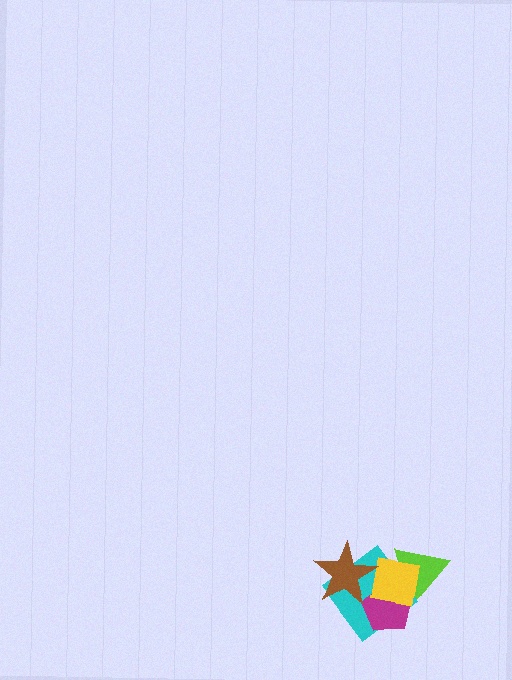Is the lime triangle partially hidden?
Yes, it is partially covered by another shape.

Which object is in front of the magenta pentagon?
The yellow square is in front of the magenta pentagon.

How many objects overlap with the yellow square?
4 objects overlap with the yellow square.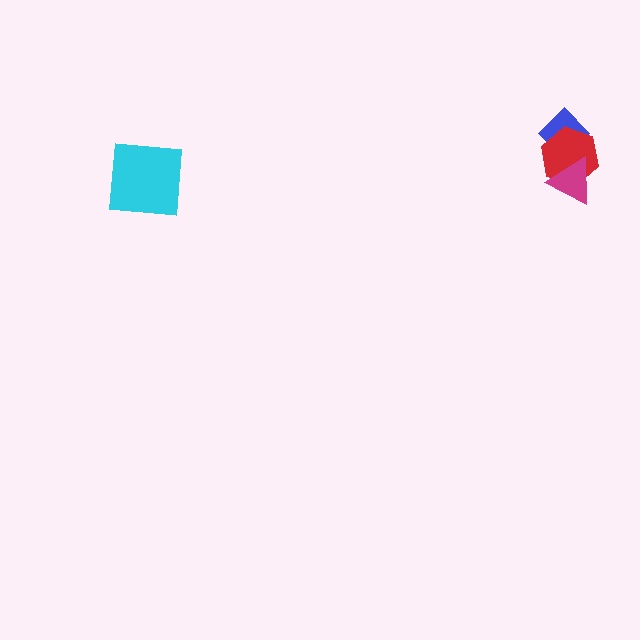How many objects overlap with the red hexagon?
2 objects overlap with the red hexagon.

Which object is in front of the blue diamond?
The red hexagon is in front of the blue diamond.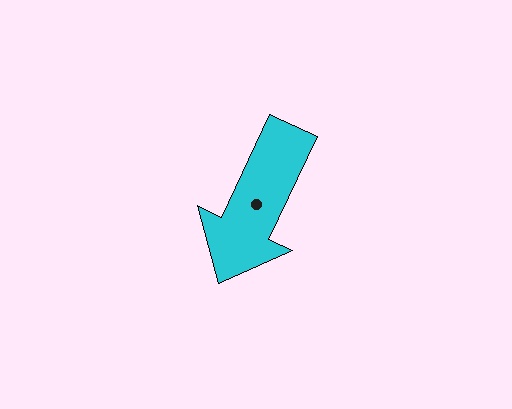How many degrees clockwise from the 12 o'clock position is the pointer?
Approximately 205 degrees.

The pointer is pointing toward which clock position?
Roughly 7 o'clock.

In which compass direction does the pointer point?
Southwest.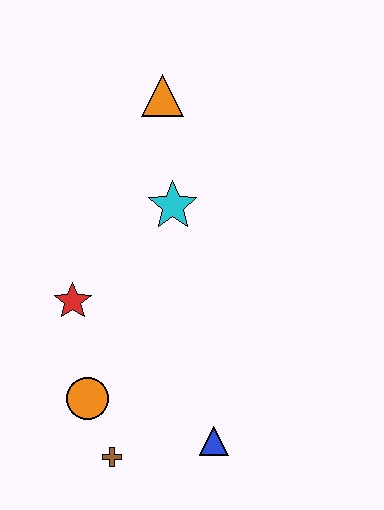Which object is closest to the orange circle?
The brown cross is closest to the orange circle.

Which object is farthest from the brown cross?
The orange triangle is farthest from the brown cross.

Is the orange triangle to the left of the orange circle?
No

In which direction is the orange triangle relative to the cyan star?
The orange triangle is above the cyan star.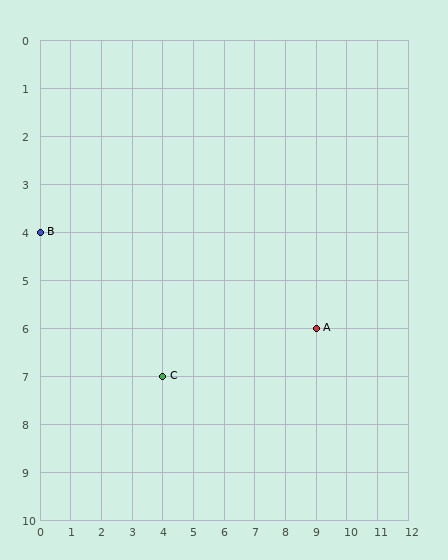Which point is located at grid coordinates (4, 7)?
Point C is at (4, 7).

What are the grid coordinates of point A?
Point A is at grid coordinates (9, 6).